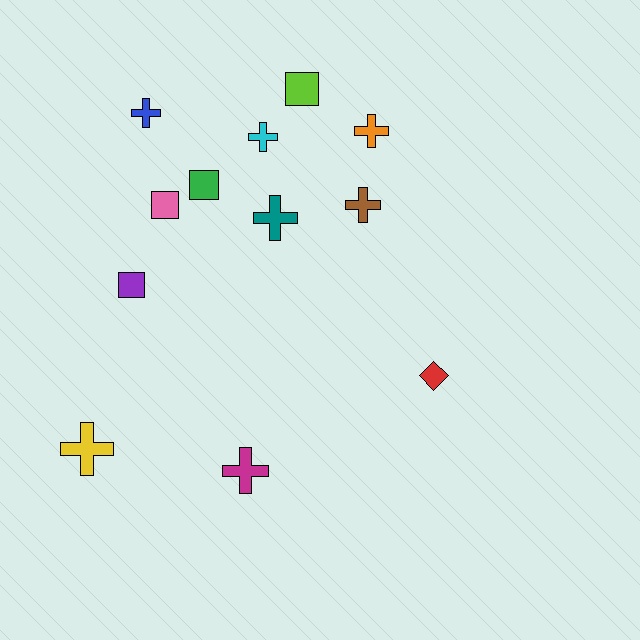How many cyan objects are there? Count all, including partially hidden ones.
There is 1 cyan object.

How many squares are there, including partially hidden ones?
There are 4 squares.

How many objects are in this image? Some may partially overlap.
There are 12 objects.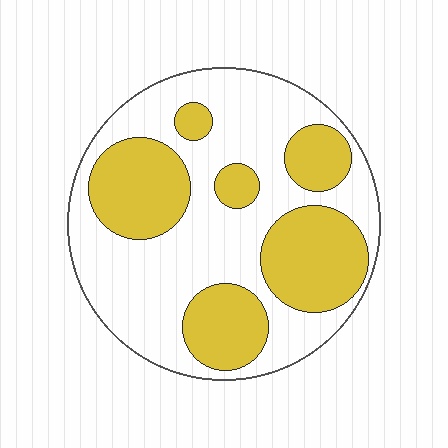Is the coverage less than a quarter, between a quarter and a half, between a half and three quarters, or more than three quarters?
Between a quarter and a half.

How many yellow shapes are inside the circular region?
6.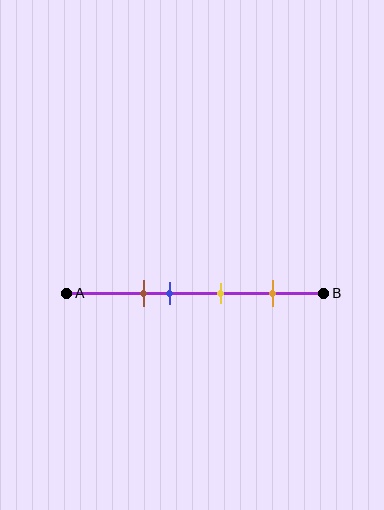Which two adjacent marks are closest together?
The brown and blue marks are the closest adjacent pair.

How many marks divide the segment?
There are 4 marks dividing the segment.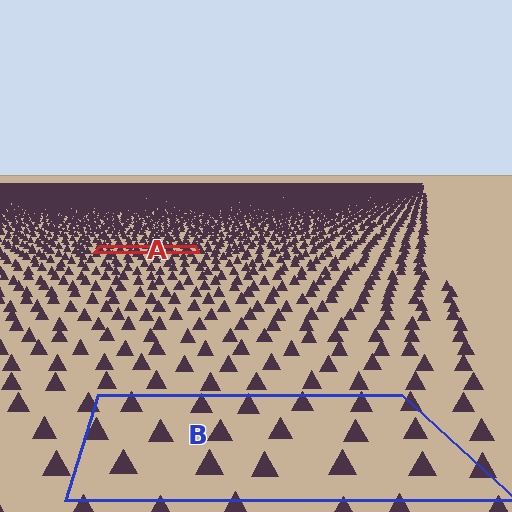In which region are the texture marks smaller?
The texture marks are smaller in region A, because it is farther away.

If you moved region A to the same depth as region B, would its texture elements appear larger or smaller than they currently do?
They would appear larger. At a closer depth, the same texture elements are projected at a bigger on-screen size.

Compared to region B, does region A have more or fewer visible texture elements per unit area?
Region A has more texture elements per unit area — they are packed more densely because it is farther away.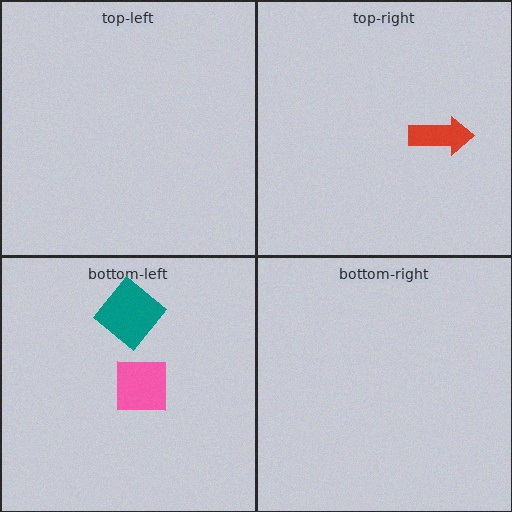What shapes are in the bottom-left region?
The teal diamond, the pink square.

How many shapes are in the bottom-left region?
2.